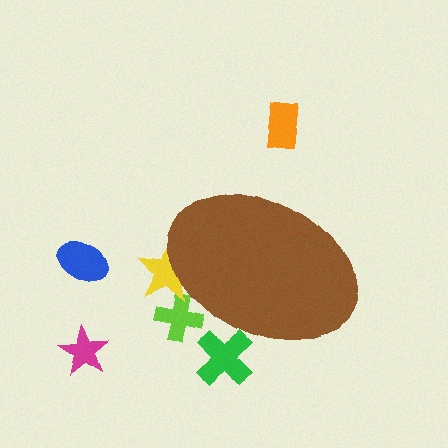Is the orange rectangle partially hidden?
No, the orange rectangle is fully visible.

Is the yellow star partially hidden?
Yes, the yellow star is partially hidden behind the brown ellipse.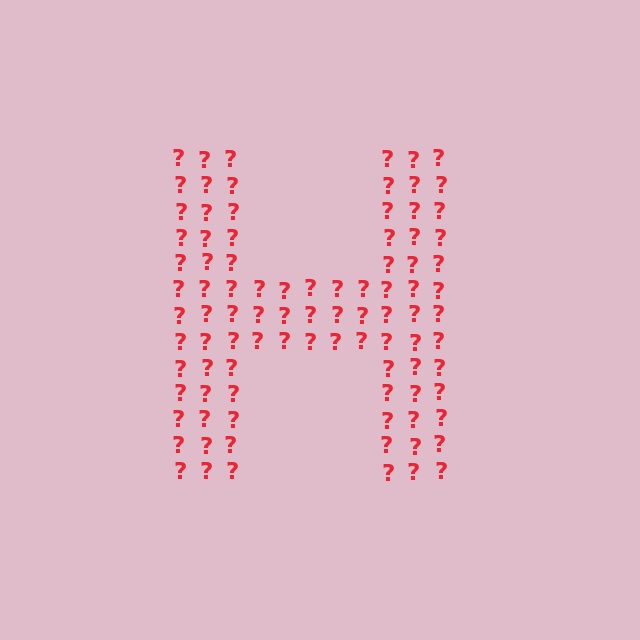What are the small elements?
The small elements are question marks.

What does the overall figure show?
The overall figure shows the letter H.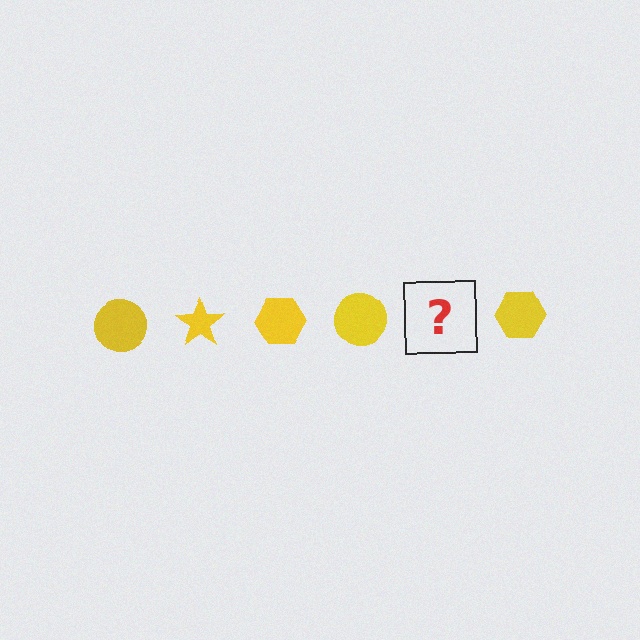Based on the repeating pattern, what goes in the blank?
The blank should be a yellow star.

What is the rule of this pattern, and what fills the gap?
The rule is that the pattern cycles through circle, star, hexagon shapes in yellow. The gap should be filled with a yellow star.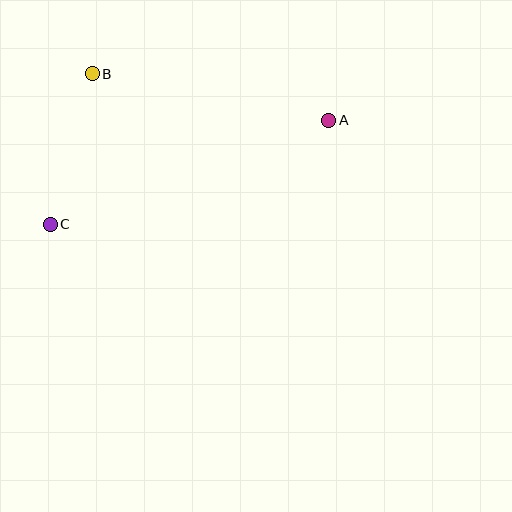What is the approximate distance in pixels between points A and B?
The distance between A and B is approximately 241 pixels.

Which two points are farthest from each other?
Points A and C are farthest from each other.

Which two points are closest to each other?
Points B and C are closest to each other.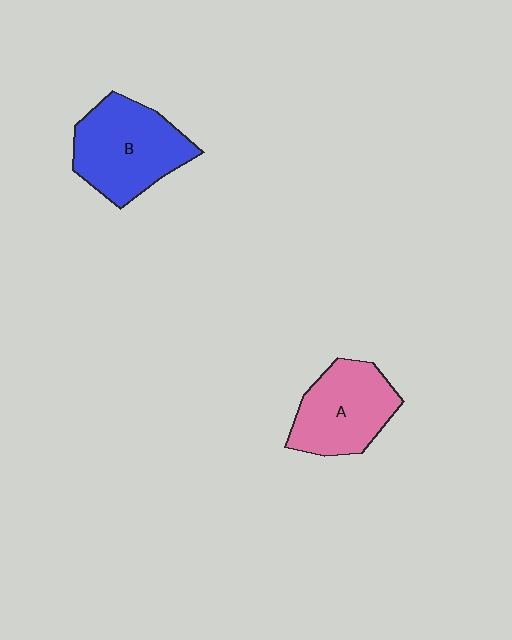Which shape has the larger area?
Shape B (blue).